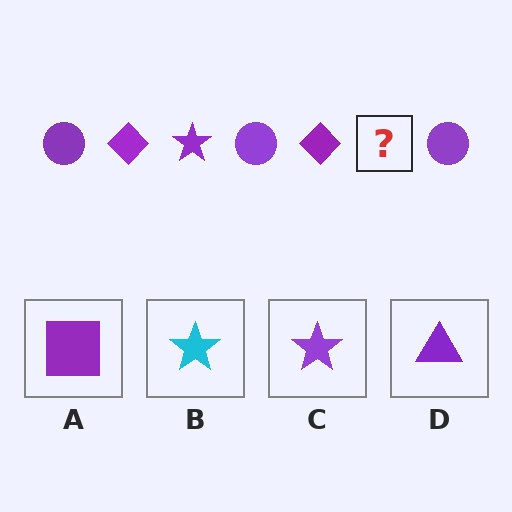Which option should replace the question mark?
Option C.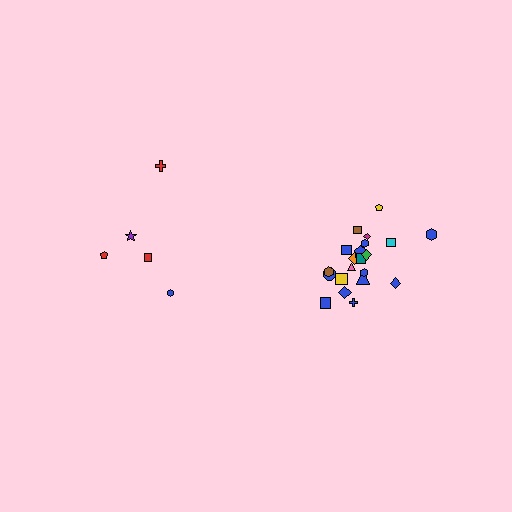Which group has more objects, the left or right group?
The right group.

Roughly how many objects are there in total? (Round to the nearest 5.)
Roughly 25 objects in total.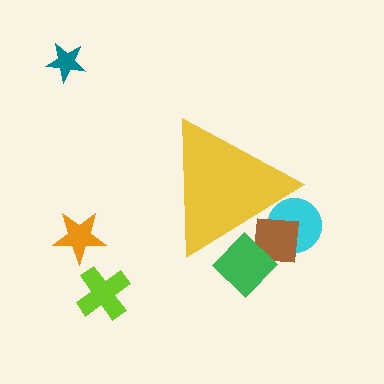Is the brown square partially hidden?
Yes, the brown square is partially hidden behind the yellow triangle.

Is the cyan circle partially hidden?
Yes, the cyan circle is partially hidden behind the yellow triangle.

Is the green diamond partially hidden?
Yes, the green diamond is partially hidden behind the yellow triangle.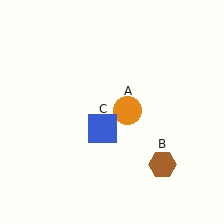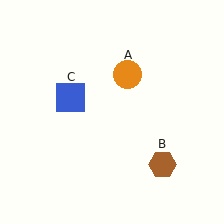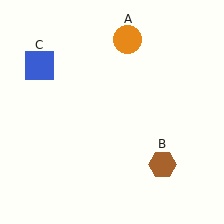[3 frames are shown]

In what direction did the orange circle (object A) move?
The orange circle (object A) moved up.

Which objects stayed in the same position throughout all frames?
Brown hexagon (object B) remained stationary.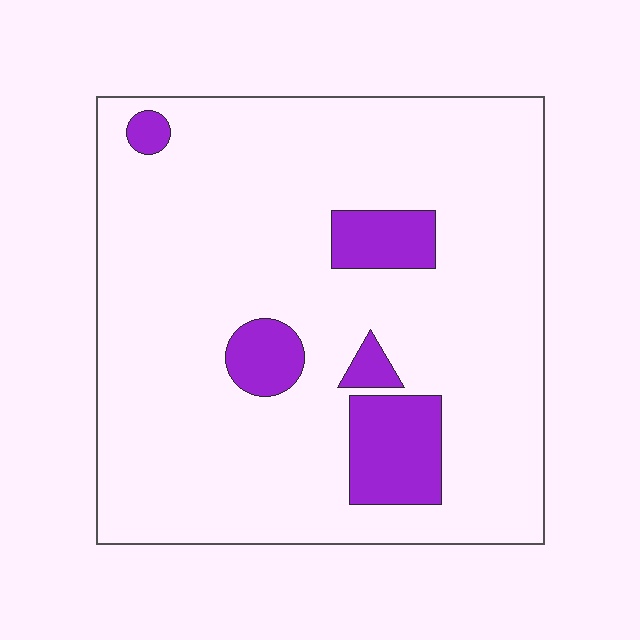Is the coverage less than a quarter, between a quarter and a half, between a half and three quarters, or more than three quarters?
Less than a quarter.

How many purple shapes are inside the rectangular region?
5.